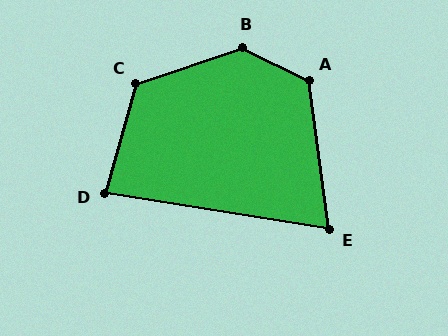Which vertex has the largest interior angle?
B, at approximately 134 degrees.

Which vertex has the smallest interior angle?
E, at approximately 73 degrees.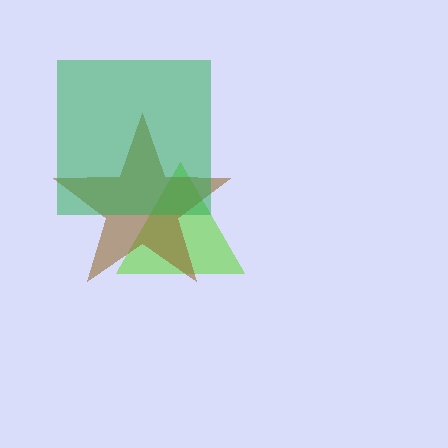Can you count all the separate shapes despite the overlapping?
Yes, there are 3 separate shapes.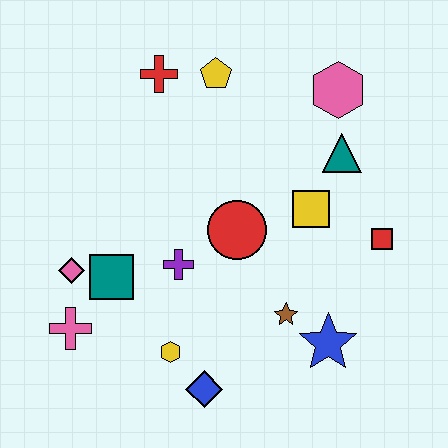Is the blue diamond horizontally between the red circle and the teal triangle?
No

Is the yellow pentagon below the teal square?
No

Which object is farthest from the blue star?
The red cross is farthest from the blue star.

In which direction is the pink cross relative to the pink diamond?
The pink cross is below the pink diamond.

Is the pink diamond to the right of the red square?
No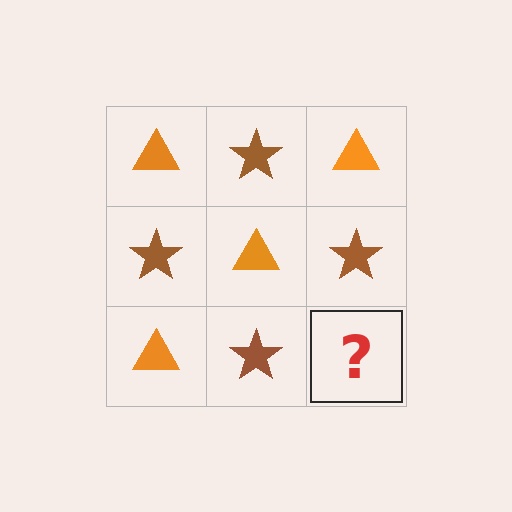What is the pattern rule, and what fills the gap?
The rule is that it alternates orange triangle and brown star in a checkerboard pattern. The gap should be filled with an orange triangle.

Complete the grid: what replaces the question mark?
The question mark should be replaced with an orange triangle.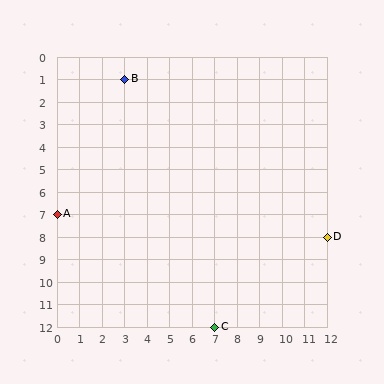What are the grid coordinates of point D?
Point D is at grid coordinates (12, 8).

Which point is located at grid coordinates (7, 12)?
Point C is at (7, 12).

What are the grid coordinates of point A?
Point A is at grid coordinates (0, 7).